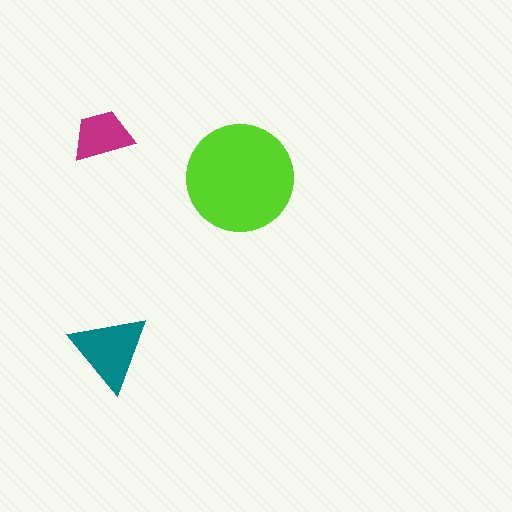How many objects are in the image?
There are 3 objects in the image.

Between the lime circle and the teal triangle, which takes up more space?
The lime circle.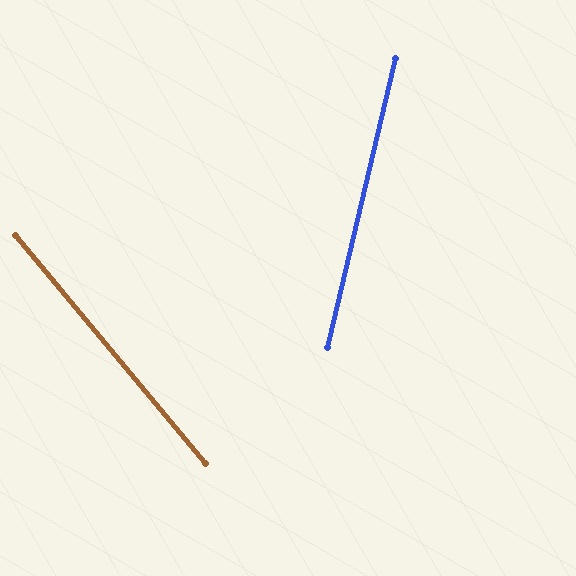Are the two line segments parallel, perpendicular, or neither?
Neither parallel nor perpendicular — they differ by about 53°.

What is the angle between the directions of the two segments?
Approximately 53 degrees.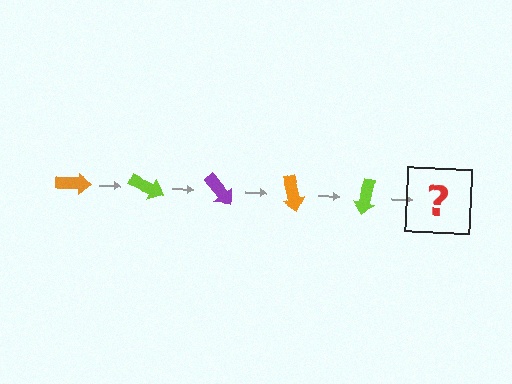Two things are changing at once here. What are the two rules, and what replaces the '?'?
The two rules are that it rotates 25 degrees each step and the color cycles through orange, lime, and purple. The '?' should be a purple arrow, rotated 125 degrees from the start.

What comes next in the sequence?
The next element should be a purple arrow, rotated 125 degrees from the start.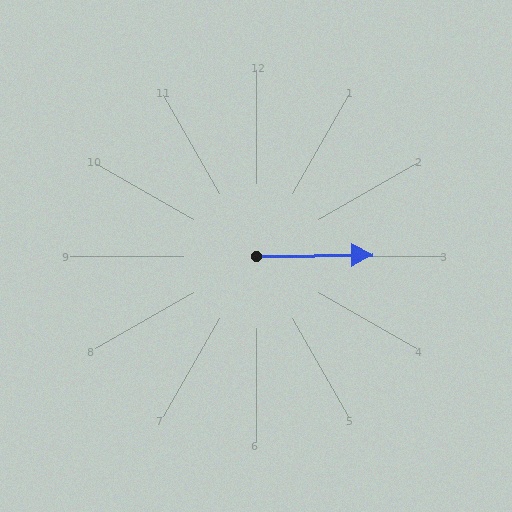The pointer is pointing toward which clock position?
Roughly 3 o'clock.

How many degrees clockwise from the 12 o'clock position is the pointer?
Approximately 89 degrees.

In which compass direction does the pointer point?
East.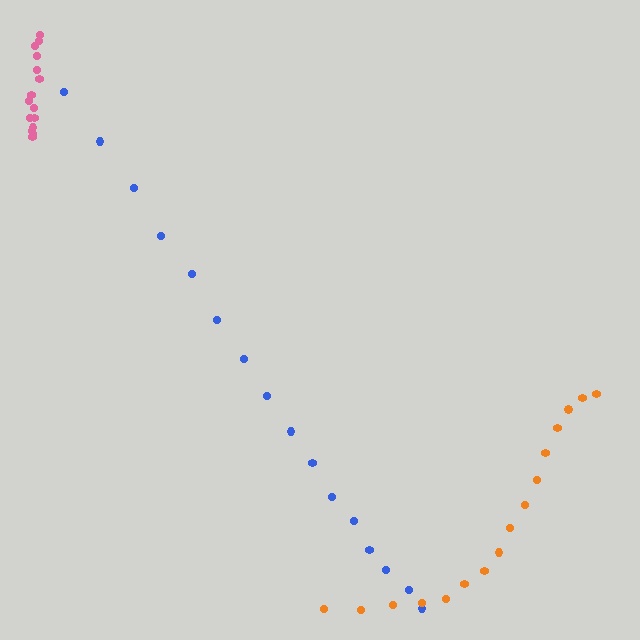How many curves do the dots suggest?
There are 3 distinct paths.